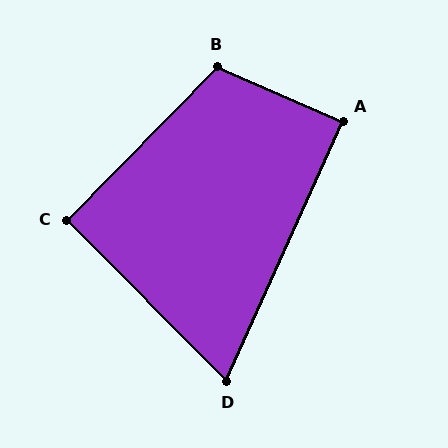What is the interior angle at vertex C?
Approximately 91 degrees (approximately right).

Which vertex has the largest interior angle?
B, at approximately 111 degrees.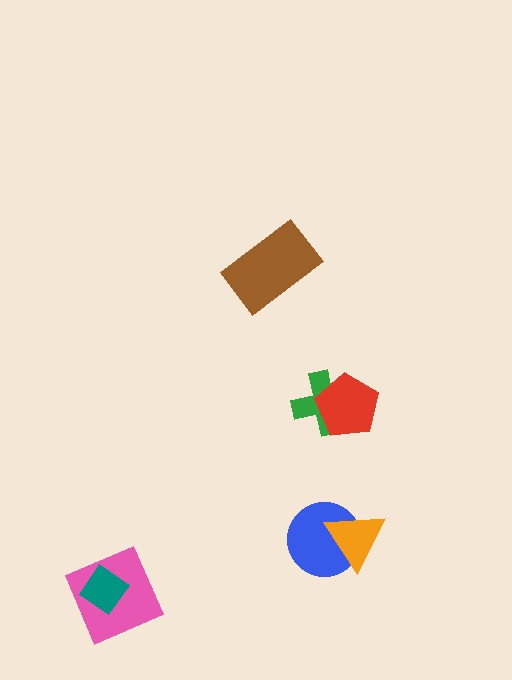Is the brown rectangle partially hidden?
No, no other shape covers it.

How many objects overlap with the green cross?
1 object overlaps with the green cross.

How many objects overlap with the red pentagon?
1 object overlaps with the red pentagon.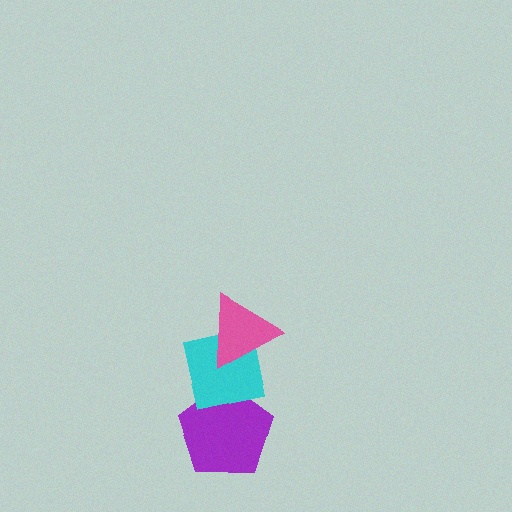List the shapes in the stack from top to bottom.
From top to bottom: the pink triangle, the cyan square, the purple pentagon.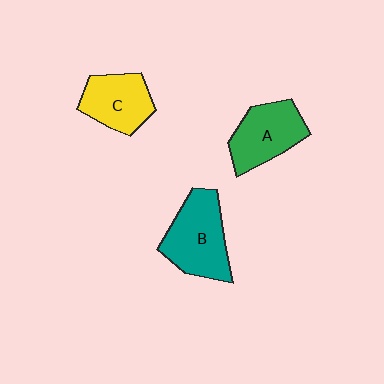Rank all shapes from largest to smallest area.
From largest to smallest: B (teal), A (green), C (yellow).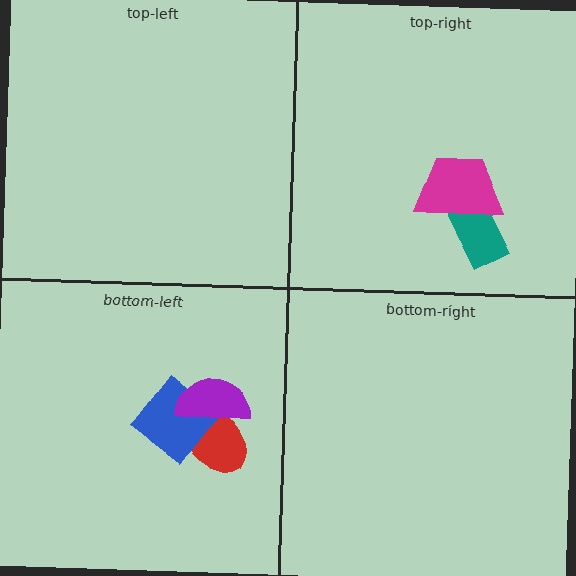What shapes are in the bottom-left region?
The red ellipse, the blue diamond, the purple semicircle.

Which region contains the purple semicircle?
The bottom-left region.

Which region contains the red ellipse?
The bottom-left region.